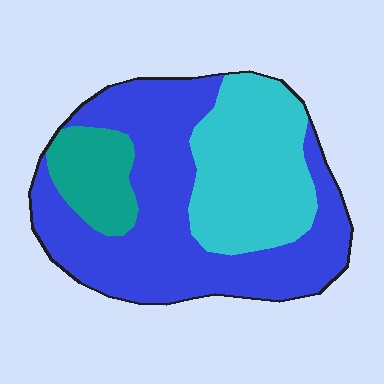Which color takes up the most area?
Blue, at roughly 55%.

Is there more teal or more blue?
Blue.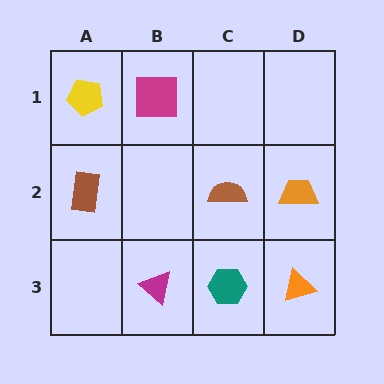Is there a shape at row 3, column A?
No, that cell is empty.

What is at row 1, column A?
A yellow pentagon.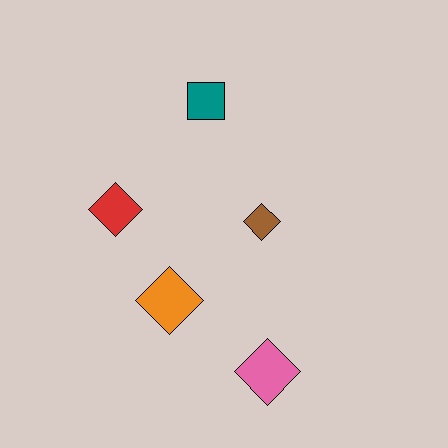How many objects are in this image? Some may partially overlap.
There are 5 objects.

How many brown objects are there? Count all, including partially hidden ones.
There is 1 brown object.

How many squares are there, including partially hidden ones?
There is 1 square.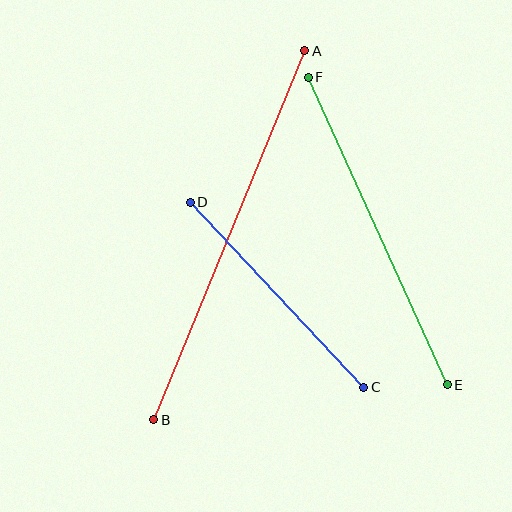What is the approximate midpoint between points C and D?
The midpoint is at approximately (277, 295) pixels.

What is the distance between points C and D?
The distance is approximately 254 pixels.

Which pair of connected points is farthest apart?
Points A and B are farthest apart.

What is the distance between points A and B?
The distance is approximately 399 pixels.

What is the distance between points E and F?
The distance is approximately 337 pixels.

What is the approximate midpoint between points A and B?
The midpoint is at approximately (229, 235) pixels.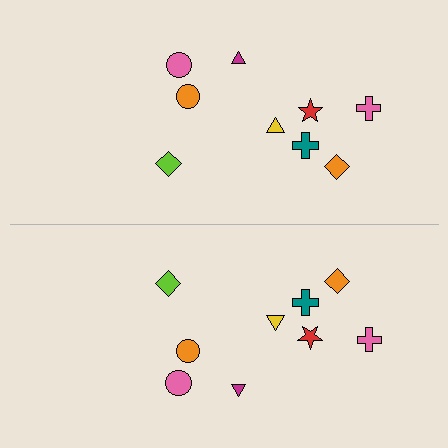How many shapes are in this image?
There are 18 shapes in this image.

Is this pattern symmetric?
Yes, this pattern has bilateral (reflection) symmetry.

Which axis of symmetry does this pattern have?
The pattern has a horizontal axis of symmetry running through the center of the image.